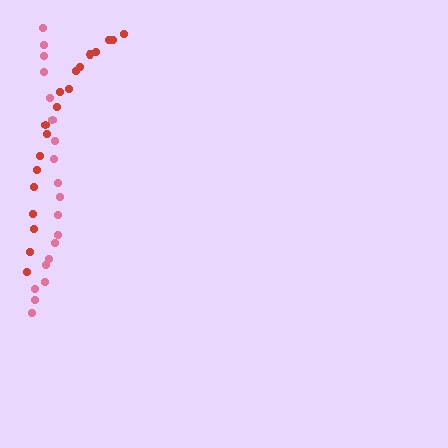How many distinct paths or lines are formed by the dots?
There are 2 distinct paths.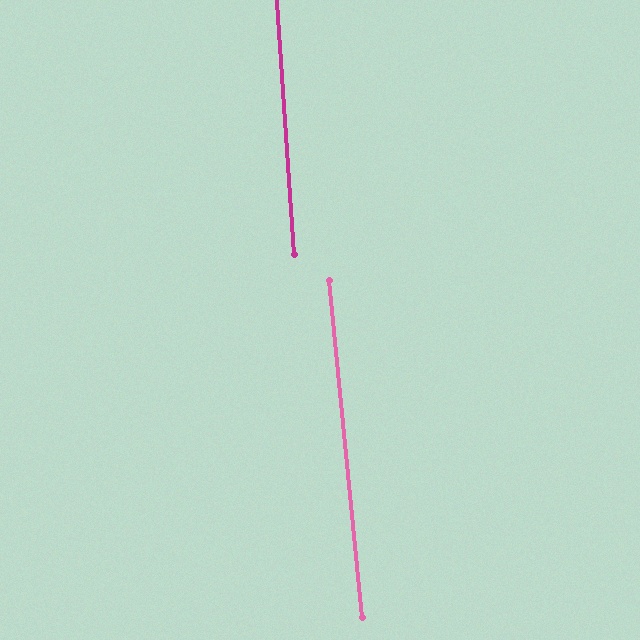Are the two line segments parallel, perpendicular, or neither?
Parallel — their directions differ by only 1.7°.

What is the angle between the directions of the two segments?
Approximately 2 degrees.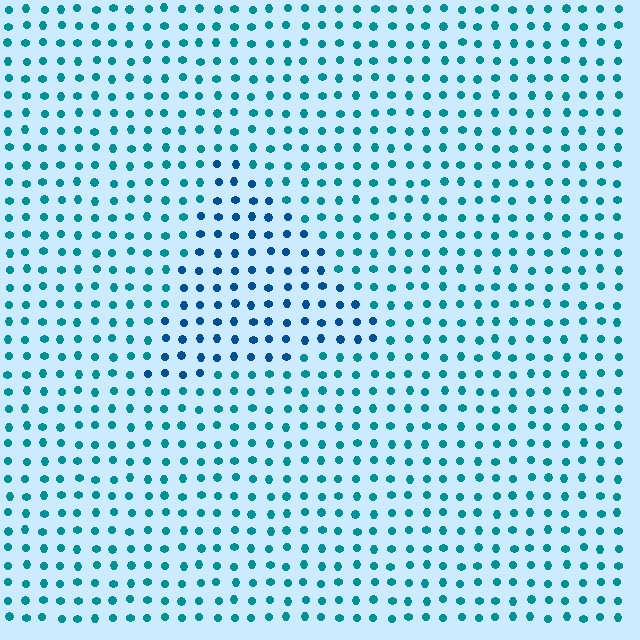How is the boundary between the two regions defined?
The boundary is defined purely by a slight shift in hue (about 27 degrees). Spacing, size, and orientation are identical on both sides.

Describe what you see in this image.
The image is filled with small teal elements in a uniform arrangement. A triangle-shaped region is visible where the elements are tinted to a slightly different hue, forming a subtle color boundary.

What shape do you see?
I see a triangle.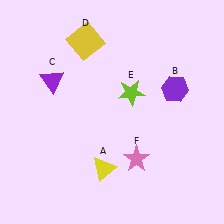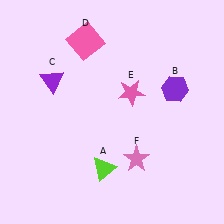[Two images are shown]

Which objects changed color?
A changed from yellow to lime. D changed from yellow to pink. E changed from lime to pink.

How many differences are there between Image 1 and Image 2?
There are 3 differences between the two images.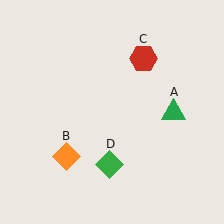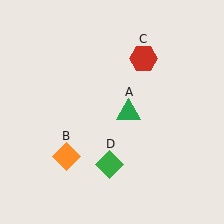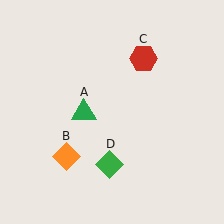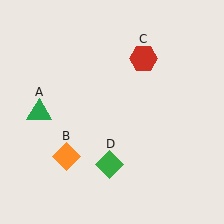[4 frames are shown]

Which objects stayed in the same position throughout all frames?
Orange diamond (object B) and red hexagon (object C) and green diamond (object D) remained stationary.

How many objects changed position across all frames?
1 object changed position: green triangle (object A).